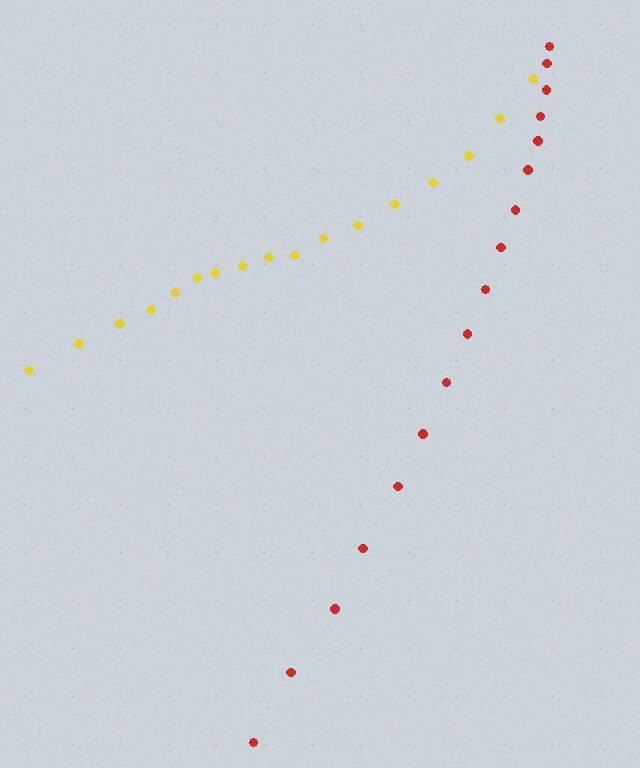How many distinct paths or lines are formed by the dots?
There are 2 distinct paths.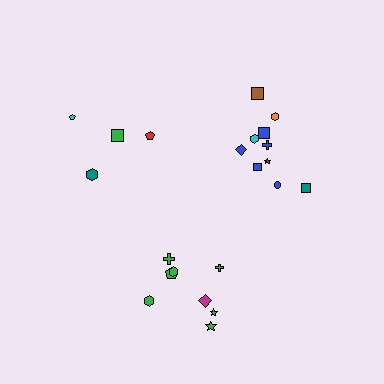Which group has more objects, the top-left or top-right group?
The top-right group.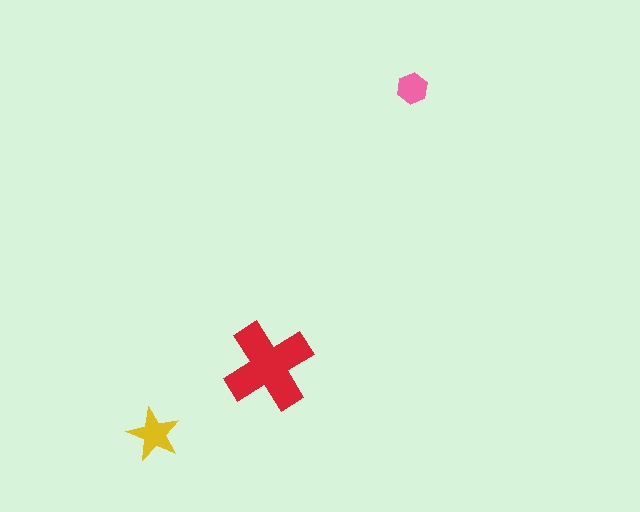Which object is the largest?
The red cross.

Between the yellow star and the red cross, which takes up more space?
The red cross.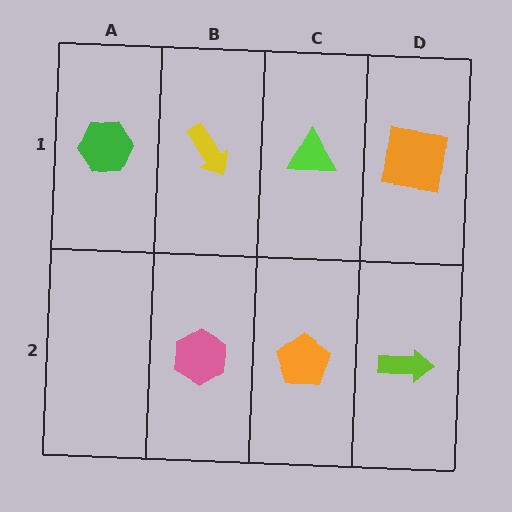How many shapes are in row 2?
3 shapes.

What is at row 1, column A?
A green hexagon.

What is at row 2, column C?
An orange pentagon.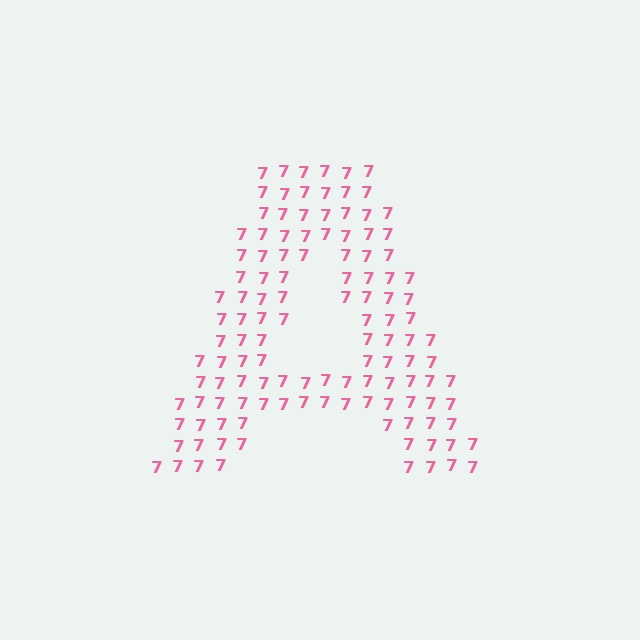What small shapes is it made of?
It is made of small digit 7's.